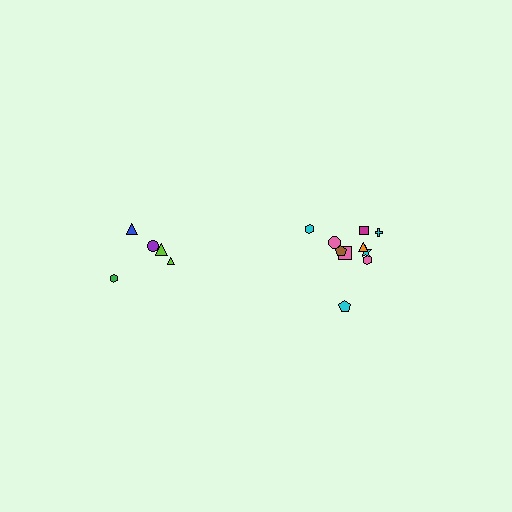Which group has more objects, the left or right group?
The right group.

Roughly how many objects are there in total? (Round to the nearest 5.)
Roughly 15 objects in total.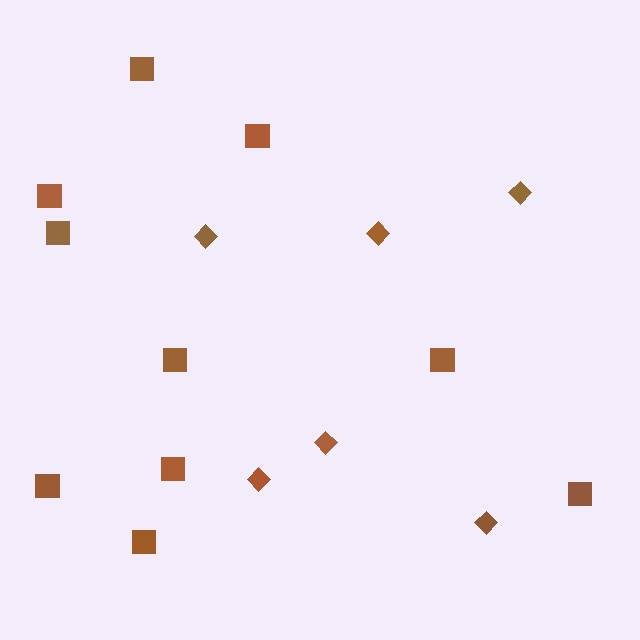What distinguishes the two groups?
There are 2 groups: one group of squares (10) and one group of diamonds (6).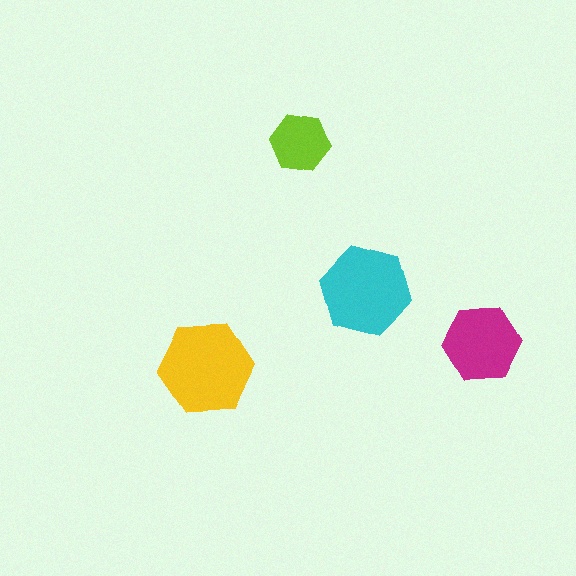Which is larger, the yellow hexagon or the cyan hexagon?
The yellow one.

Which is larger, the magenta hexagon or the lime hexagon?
The magenta one.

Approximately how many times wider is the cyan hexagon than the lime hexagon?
About 1.5 times wider.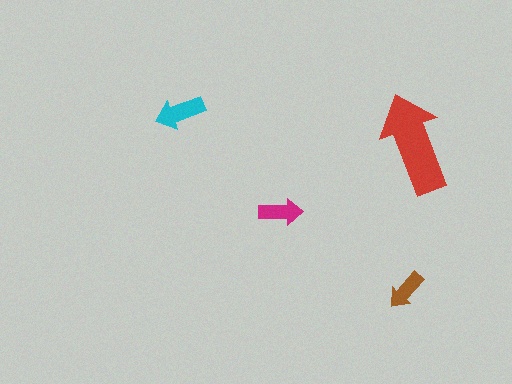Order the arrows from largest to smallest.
the red one, the cyan one, the magenta one, the brown one.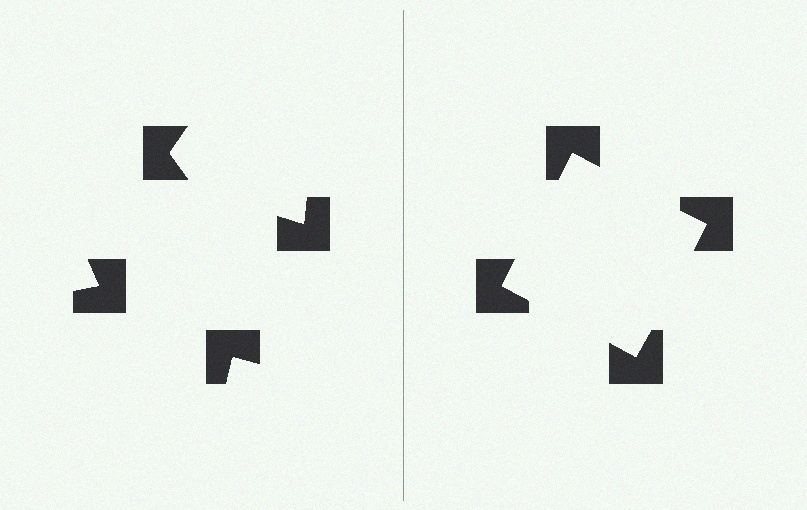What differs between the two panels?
The notched squares are positioned identically on both sides; only the wedge orientations differ. On the right they align to a square; on the left they are misaligned.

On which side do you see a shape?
An illusory square appears on the right side. On the left side the wedge cuts are rotated, so no coherent shape forms.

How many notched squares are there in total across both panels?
8 — 4 on each side.